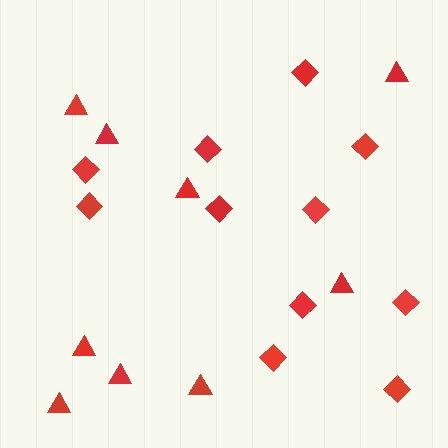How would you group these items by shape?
There are 2 groups: one group of triangles (9) and one group of diamonds (11).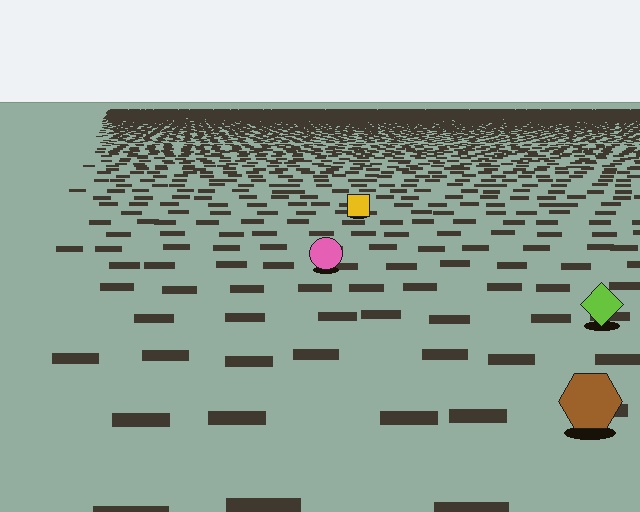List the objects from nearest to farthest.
From nearest to farthest: the brown hexagon, the lime diamond, the pink circle, the yellow square.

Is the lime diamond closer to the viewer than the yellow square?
Yes. The lime diamond is closer — you can tell from the texture gradient: the ground texture is coarser near it.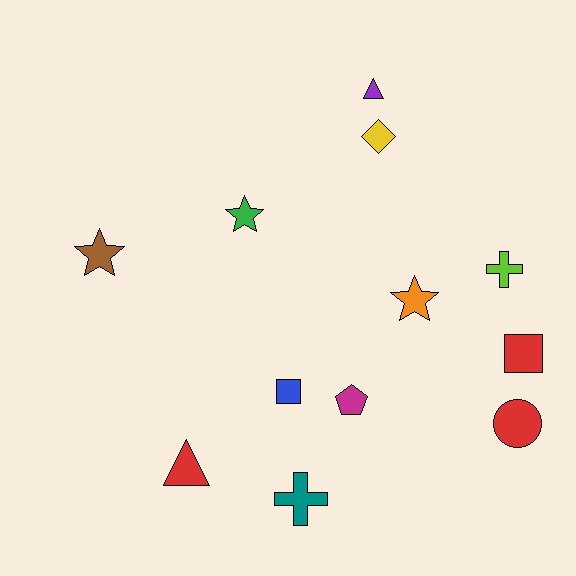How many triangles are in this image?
There are 2 triangles.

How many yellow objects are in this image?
There is 1 yellow object.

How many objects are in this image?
There are 12 objects.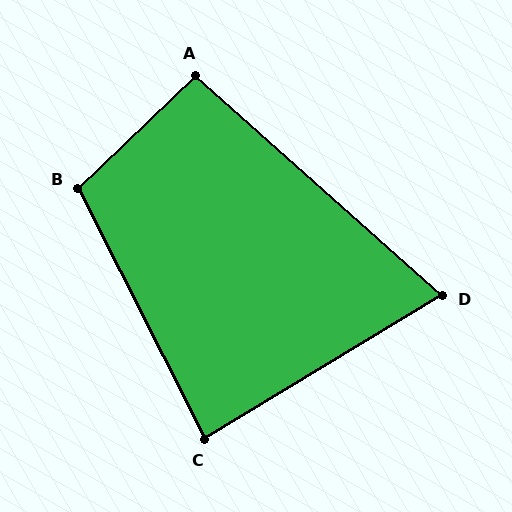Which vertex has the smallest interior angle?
D, at approximately 73 degrees.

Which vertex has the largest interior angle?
B, at approximately 107 degrees.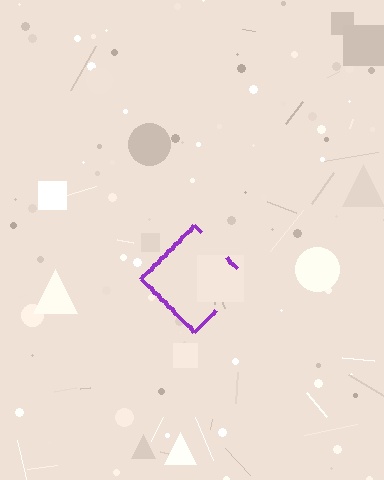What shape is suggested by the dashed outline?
The dashed outline suggests a diamond.